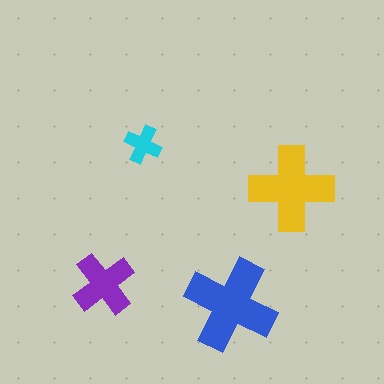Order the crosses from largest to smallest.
the blue one, the yellow one, the purple one, the cyan one.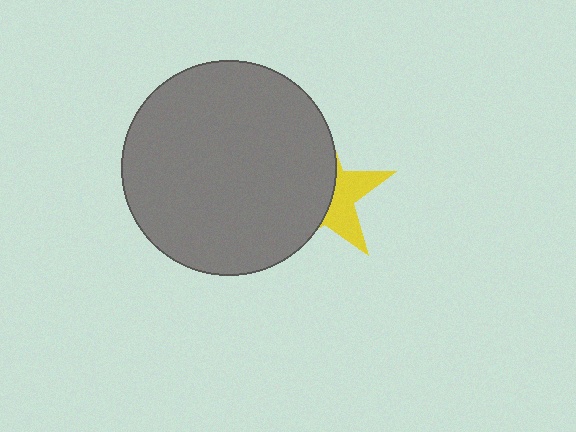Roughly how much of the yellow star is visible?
A small part of it is visible (roughly 39%).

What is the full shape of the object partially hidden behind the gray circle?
The partially hidden object is a yellow star.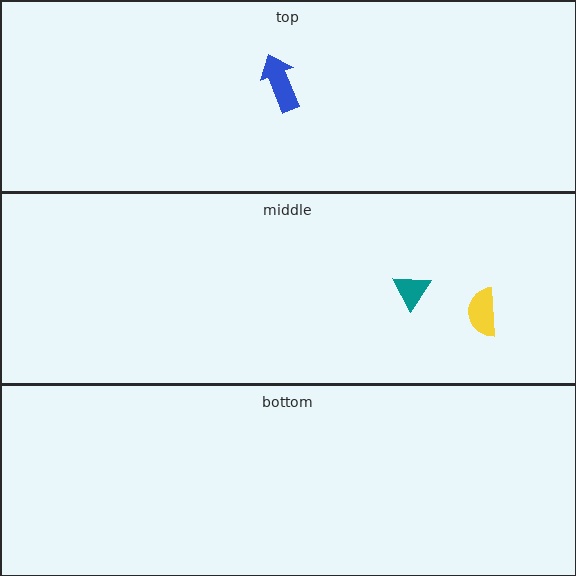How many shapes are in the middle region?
2.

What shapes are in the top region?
The blue arrow.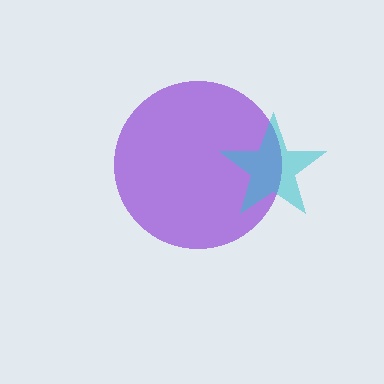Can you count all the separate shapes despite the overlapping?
Yes, there are 2 separate shapes.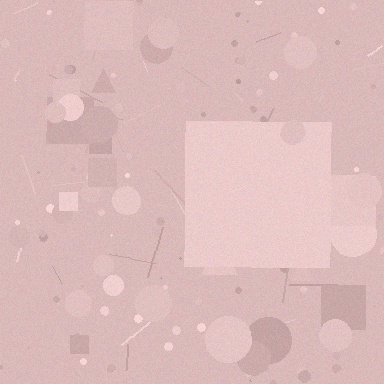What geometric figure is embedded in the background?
A square is embedded in the background.